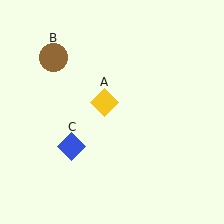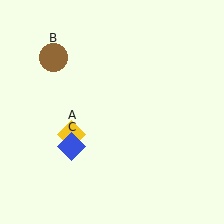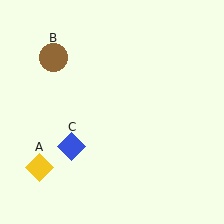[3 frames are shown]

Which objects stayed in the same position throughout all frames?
Brown circle (object B) and blue diamond (object C) remained stationary.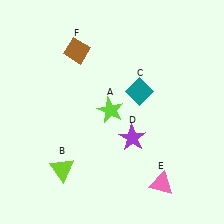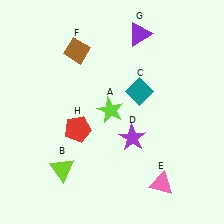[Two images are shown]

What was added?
A purple triangle (G), a red pentagon (H) were added in Image 2.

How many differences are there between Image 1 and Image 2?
There are 2 differences between the two images.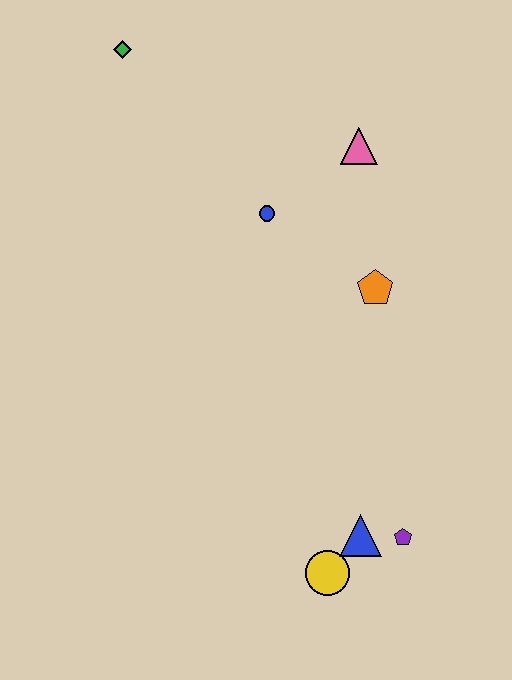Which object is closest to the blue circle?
The pink triangle is closest to the blue circle.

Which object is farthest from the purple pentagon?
The green diamond is farthest from the purple pentagon.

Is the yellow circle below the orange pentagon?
Yes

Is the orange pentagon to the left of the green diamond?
No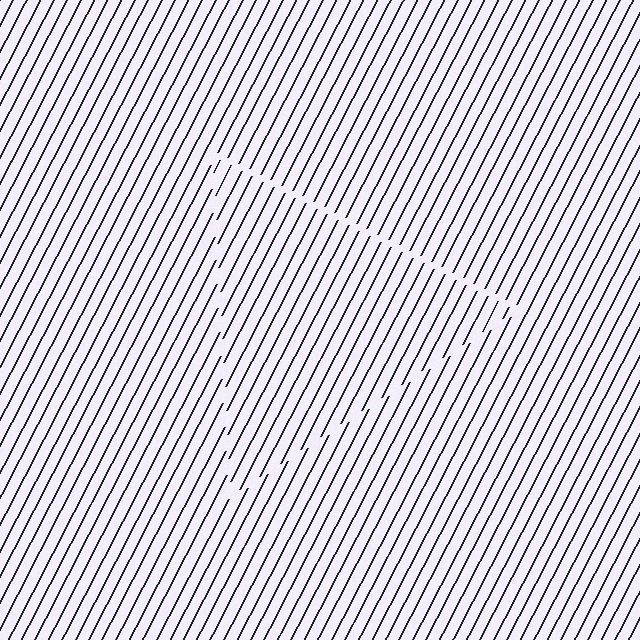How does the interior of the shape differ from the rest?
The interior of the shape contains the same grating, shifted by half a period — the contour is defined by the phase discontinuity where line-ends from the inner and outer gratings abut.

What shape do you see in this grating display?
An illusory triangle. The interior of the shape contains the same grating, shifted by half a period — the contour is defined by the phase discontinuity where line-ends from the inner and outer gratings abut.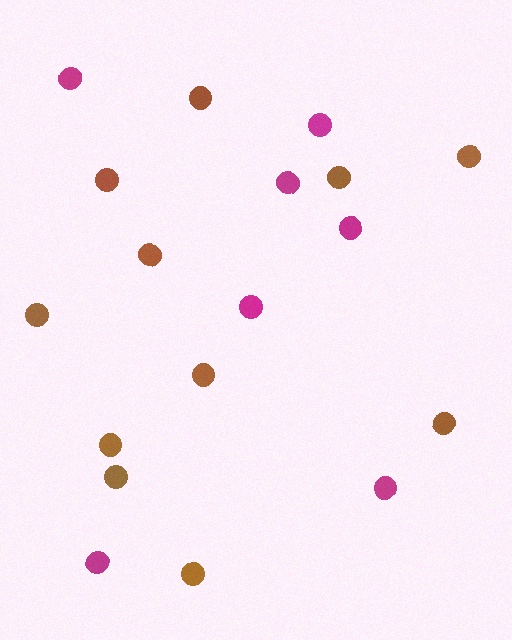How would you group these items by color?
There are 2 groups: one group of brown circles (11) and one group of magenta circles (7).